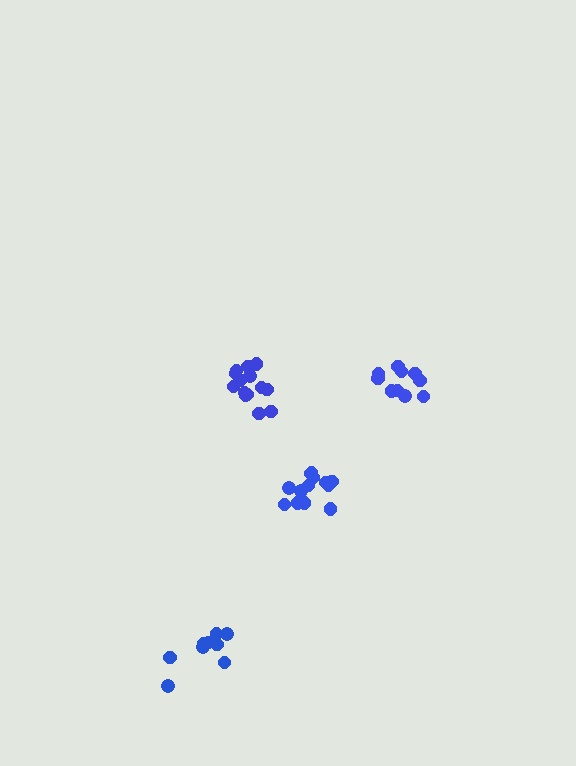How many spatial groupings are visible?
There are 4 spatial groupings.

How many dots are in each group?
Group 1: 9 dots, Group 2: 13 dots, Group 3: 14 dots, Group 4: 10 dots (46 total).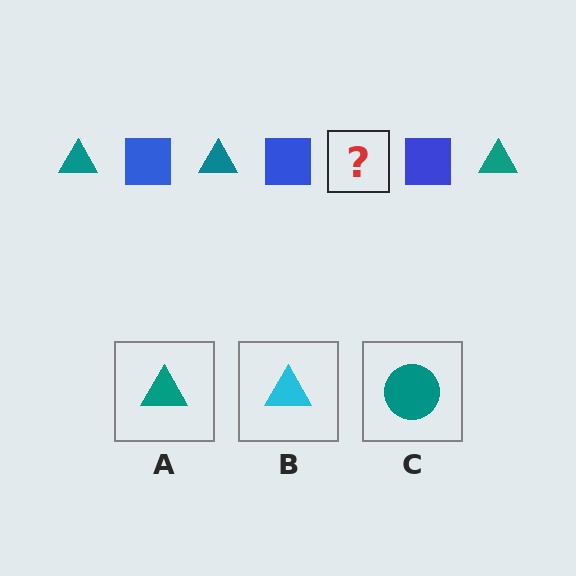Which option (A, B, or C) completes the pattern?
A.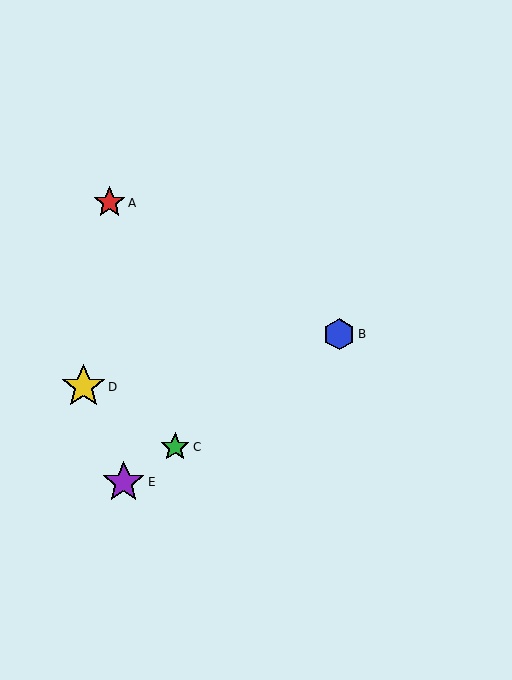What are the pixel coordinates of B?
Object B is at (339, 334).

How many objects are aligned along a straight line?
3 objects (B, C, E) are aligned along a straight line.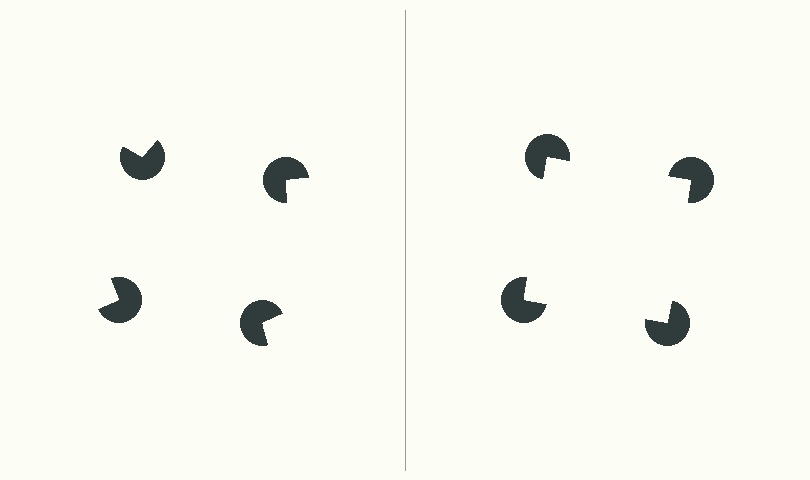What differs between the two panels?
The pac-man discs are positioned identically on both sides; only the wedge orientations differ. On the right they align to a square; on the left they are misaligned.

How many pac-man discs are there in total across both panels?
8 — 4 on each side.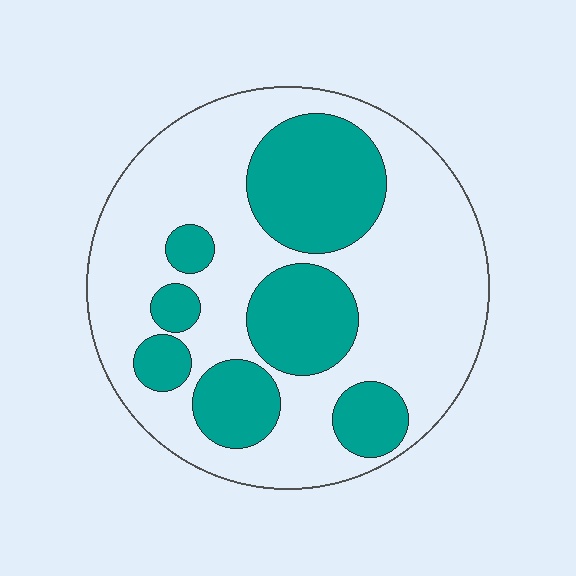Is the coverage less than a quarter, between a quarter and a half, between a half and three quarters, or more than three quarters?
Between a quarter and a half.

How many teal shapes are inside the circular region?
7.